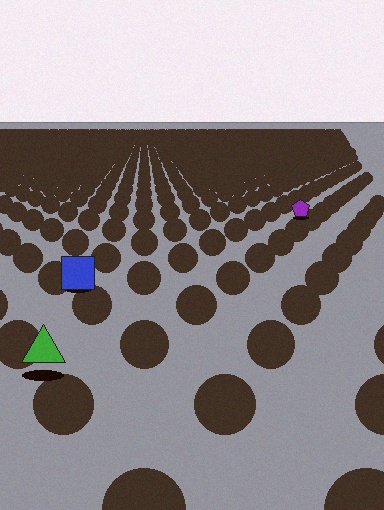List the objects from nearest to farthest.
From nearest to farthest: the green triangle, the blue square, the purple pentagon.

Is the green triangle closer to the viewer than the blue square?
Yes. The green triangle is closer — you can tell from the texture gradient: the ground texture is coarser near it.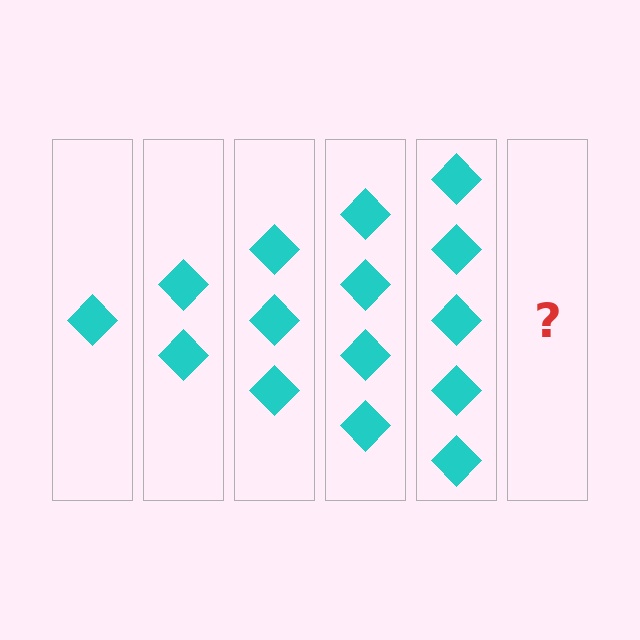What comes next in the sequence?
The next element should be 6 diamonds.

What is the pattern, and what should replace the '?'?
The pattern is that each step adds one more diamond. The '?' should be 6 diamonds.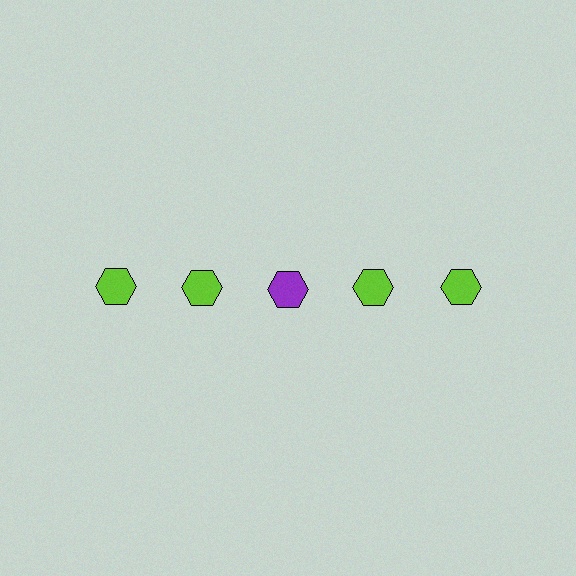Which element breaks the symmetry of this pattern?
The purple hexagon in the top row, center column breaks the symmetry. All other shapes are lime hexagons.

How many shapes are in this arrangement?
There are 5 shapes arranged in a grid pattern.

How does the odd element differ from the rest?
It has a different color: purple instead of lime.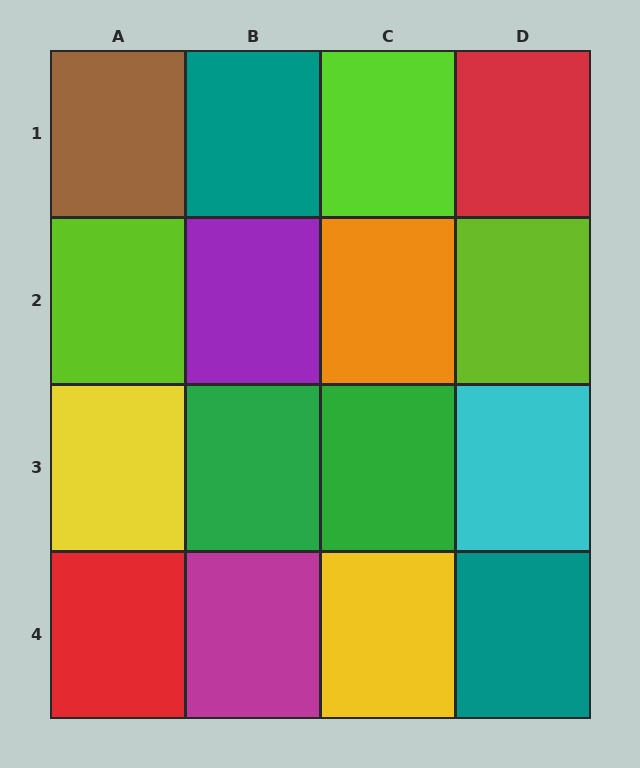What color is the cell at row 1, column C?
Lime.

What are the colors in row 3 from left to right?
Yellow, green, green, cyan.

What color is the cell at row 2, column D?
Lime.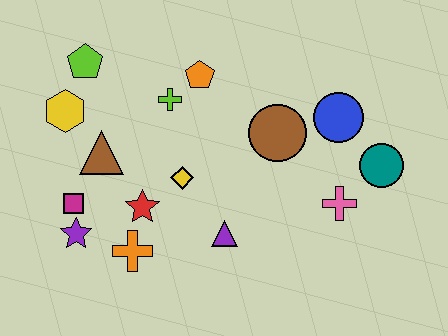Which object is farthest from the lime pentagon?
The teal circle is farthest from the lime pentagon.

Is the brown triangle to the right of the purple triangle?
No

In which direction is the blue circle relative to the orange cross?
The blue circle is to the right of the orange cross.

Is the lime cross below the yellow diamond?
No